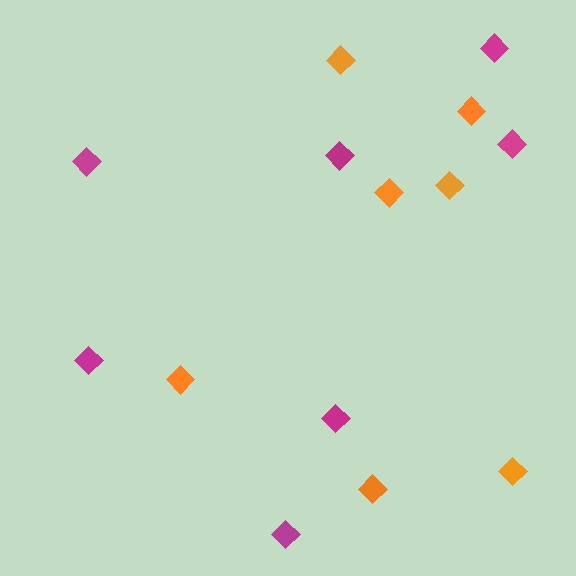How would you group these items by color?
There are 2 groups: one group of orange diamonds (7) and one group of magenta diamonds (7).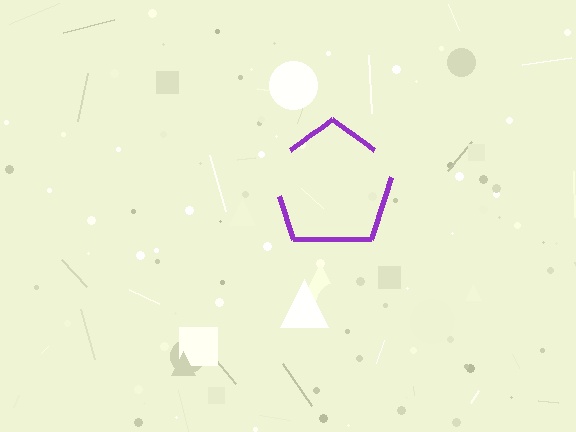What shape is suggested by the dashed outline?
The dashed outline suggests a pentagon.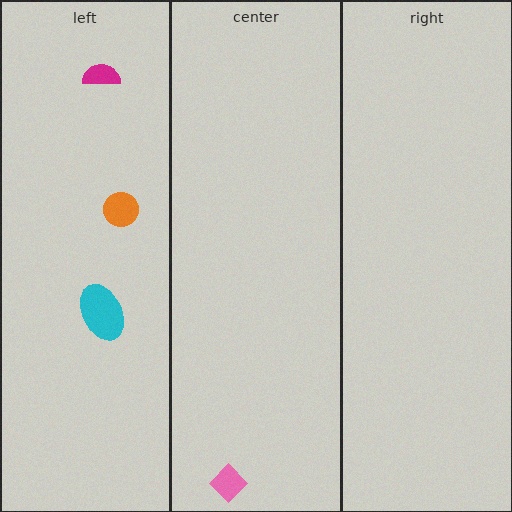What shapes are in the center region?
The pink diamond.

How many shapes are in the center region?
1.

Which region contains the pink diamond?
The center region.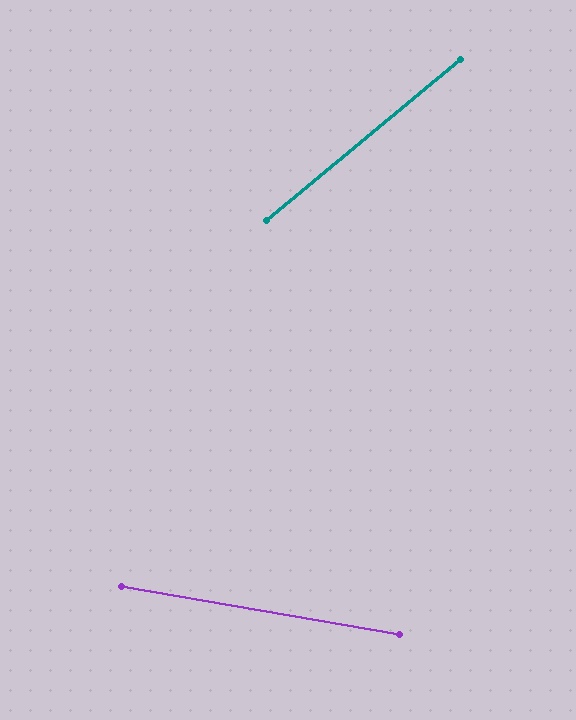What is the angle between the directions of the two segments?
Approximately 50 degrees.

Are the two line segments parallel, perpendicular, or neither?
Neither parallel nor perpendicular — they differ by about 50°.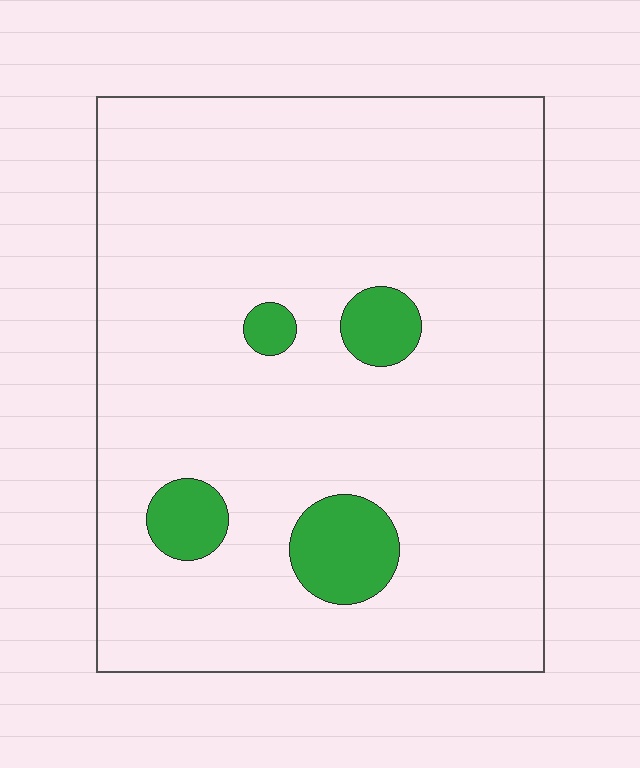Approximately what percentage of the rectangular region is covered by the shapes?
Approximately 10%.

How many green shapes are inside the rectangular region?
4.